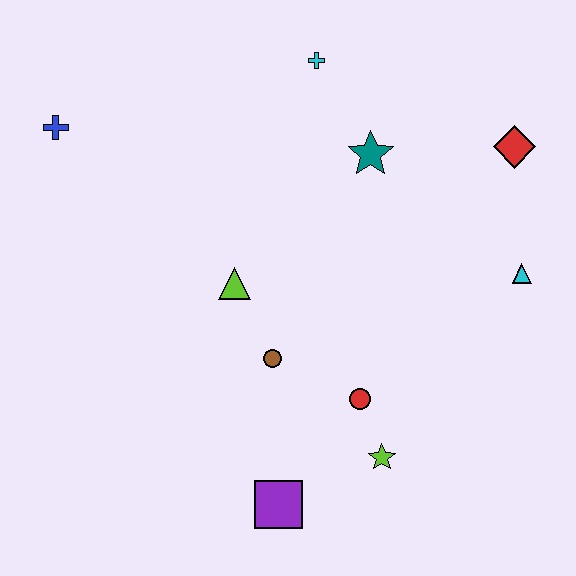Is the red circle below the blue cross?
Yes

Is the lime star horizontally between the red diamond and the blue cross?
Yes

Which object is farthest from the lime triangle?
The red diamond is farthest from the lime triangle.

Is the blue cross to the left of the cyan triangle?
Yes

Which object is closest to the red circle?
The lime star is closest to the red circle.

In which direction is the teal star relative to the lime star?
The teal star is above the lime star.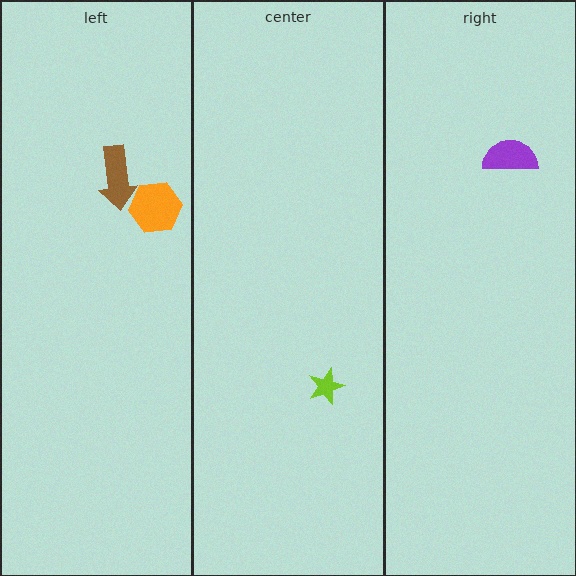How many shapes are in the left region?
2.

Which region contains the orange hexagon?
The left region.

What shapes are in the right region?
The purple semicircle.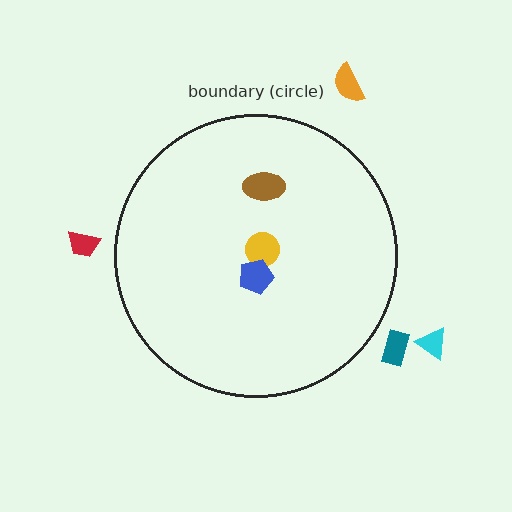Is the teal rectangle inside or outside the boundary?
Outside.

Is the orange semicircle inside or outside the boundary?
Outside.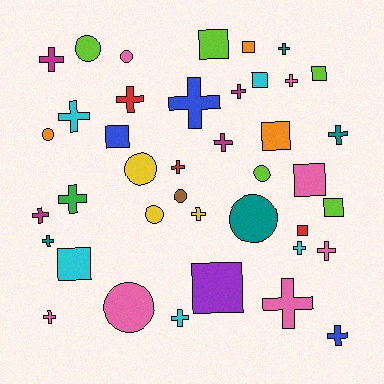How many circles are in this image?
There are 9 circles.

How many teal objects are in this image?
There are 4 teal objects.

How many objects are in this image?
There are 40 objects.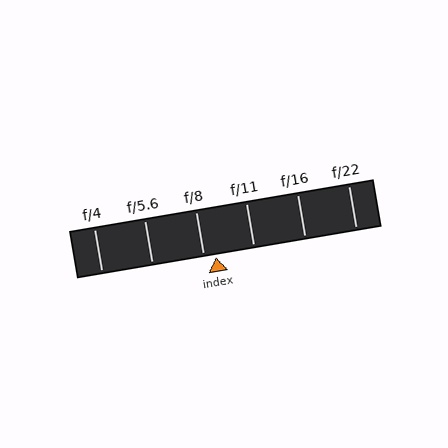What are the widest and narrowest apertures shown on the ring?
The widest aperture shown is f/4 and the narrowest is f/22.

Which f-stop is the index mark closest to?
The index mark is closest to f/8.